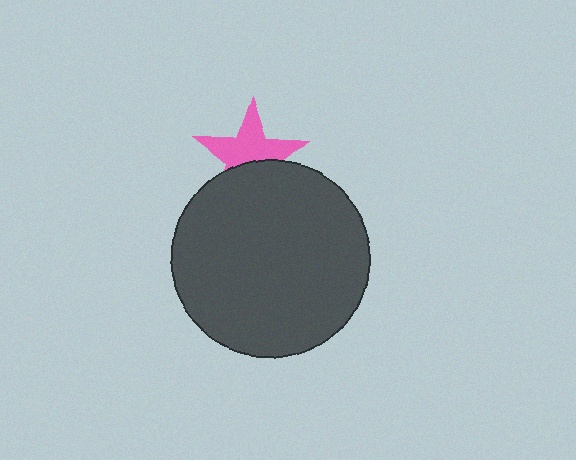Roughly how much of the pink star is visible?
About half of it is visible (roughly 60%).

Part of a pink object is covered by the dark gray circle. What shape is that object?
It is a star.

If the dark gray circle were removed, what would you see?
You would see the complete pink star.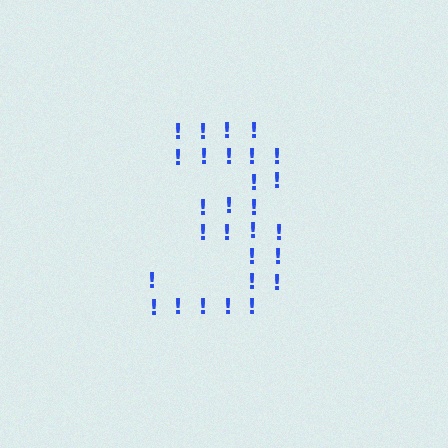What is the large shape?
The large shape is the digit 3.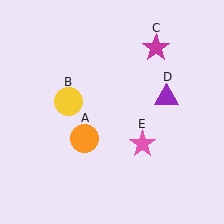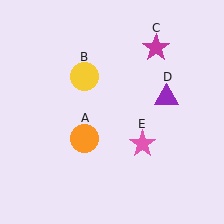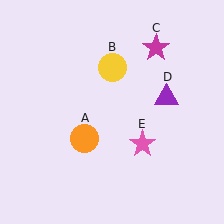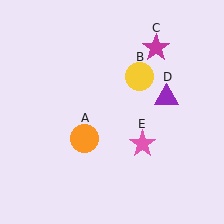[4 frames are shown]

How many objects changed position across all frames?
1 object changed position: yellow circle (object B).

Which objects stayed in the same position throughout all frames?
Orange circle (object A) and magenta star (object C) and purple triangle (object D) and pink star (object E) remained stationary.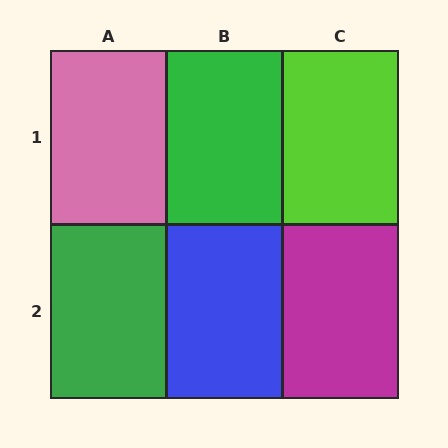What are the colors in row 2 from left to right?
Green, blue, magenta.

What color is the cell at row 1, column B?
Green.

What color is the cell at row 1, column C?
Lime.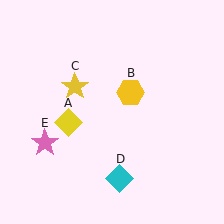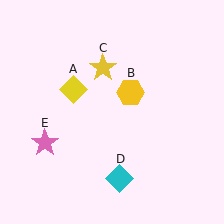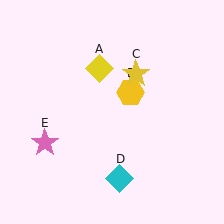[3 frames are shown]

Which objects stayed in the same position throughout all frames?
Yellow hexagon (object B) and cyan diamond (object D) and pink star (object E) remained stationary.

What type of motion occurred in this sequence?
The yellow diamond (object A), yellow star (object C) rotated clockwise around the center of the scene.